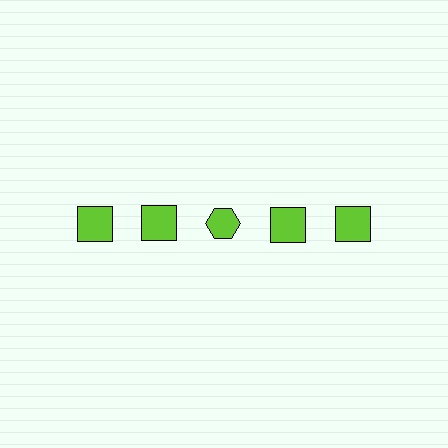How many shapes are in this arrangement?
There are 5 shapes arranged in a grid pattern.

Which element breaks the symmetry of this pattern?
The lime hexagon in the top row, center column breaks the symmetry. All other shapes are lime squares.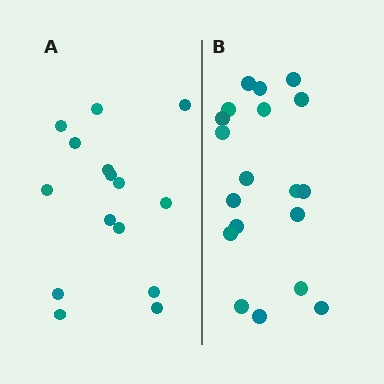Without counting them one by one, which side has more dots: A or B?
Region B (the right region) has more dots.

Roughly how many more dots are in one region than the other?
Region B has about 4 more dots than region A.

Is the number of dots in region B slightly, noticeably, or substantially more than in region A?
Region B has noticeably more, but not dramatically so. The ratio is roughly 1.3 to 1.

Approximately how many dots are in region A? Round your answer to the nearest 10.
About 20 dots. (The exact count is 15, which rounds to 20.)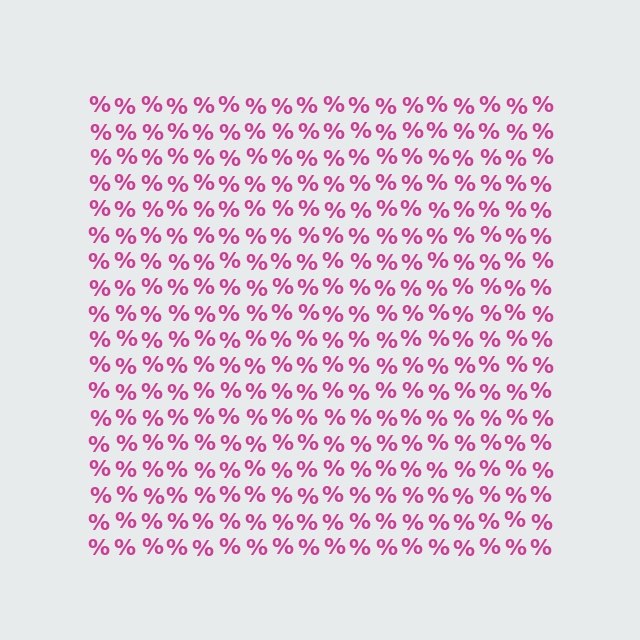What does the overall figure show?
The overall figure shows a square.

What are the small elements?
The small elements are percent signs.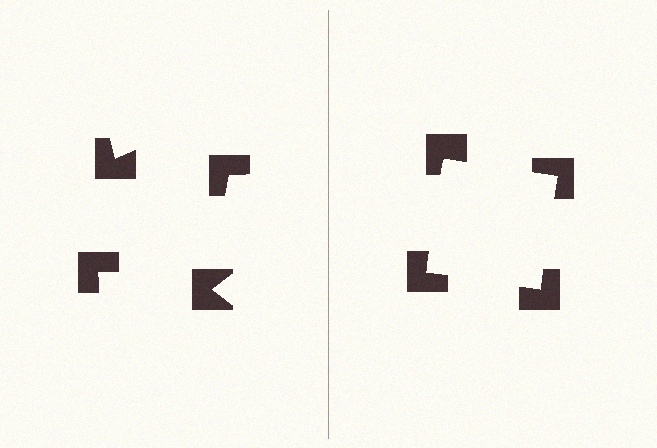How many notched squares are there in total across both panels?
8 — 4 on each side.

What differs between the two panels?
The notched squares are positioned identically on both sides; only the wedge orientations differ. On the right they align to a square; on the left they are misaligned.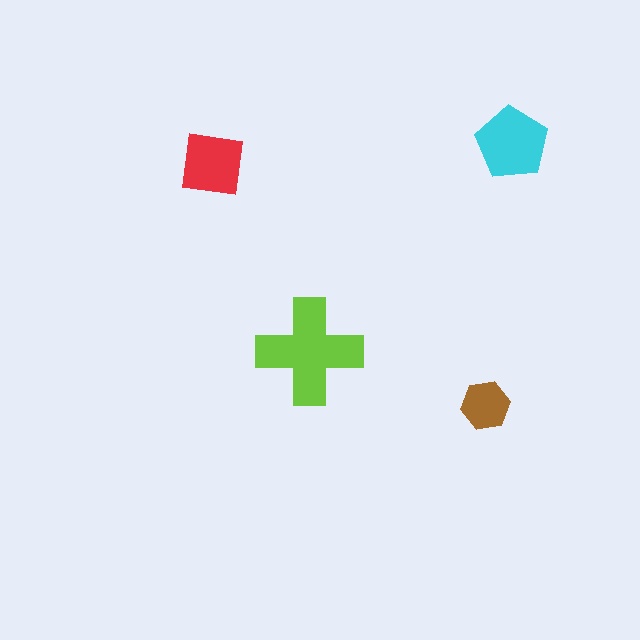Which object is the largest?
The lime cross.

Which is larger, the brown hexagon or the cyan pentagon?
The cyan pentagon.